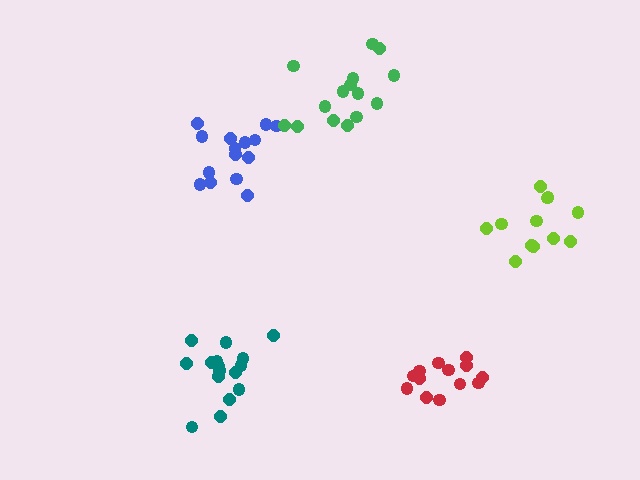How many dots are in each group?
Group 1: 15 dots, Group 2: 13 dots, Group 3: 12 dots, Group 4: 15 dots, Group 5: 16 dots (71 total).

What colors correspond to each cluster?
The clusters are colored: blue, red, lime, green, teal.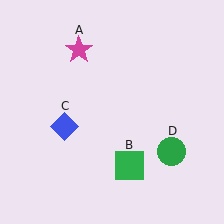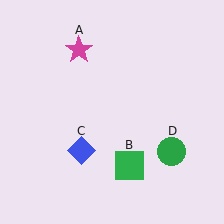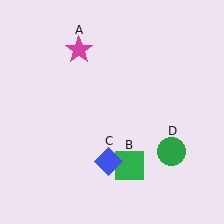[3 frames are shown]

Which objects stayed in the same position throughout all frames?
Magenta star (object A) and green square (object B) and green circle (object D) remained stationary.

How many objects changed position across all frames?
1 object changed position: blue diamond (object C).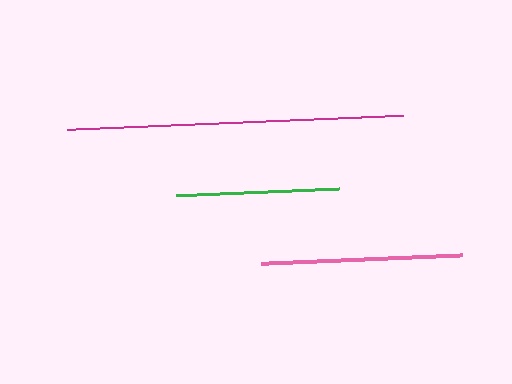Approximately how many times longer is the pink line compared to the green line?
The pink line is approximately 1.2 times the length of the green line.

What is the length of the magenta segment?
The magenta segment is approximately 337 pixels long.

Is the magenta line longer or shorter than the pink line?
The magenta line is longer than the pink line.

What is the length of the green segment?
The green segment is approximately 164 pixels long.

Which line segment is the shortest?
The green line is the shortest at approximately 164 pixels.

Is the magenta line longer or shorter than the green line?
The magenta line is longer than the green line.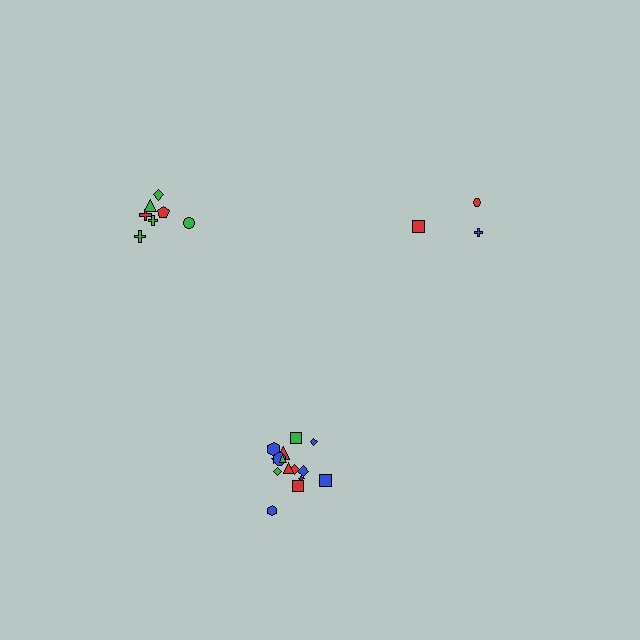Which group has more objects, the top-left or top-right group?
The top-left group.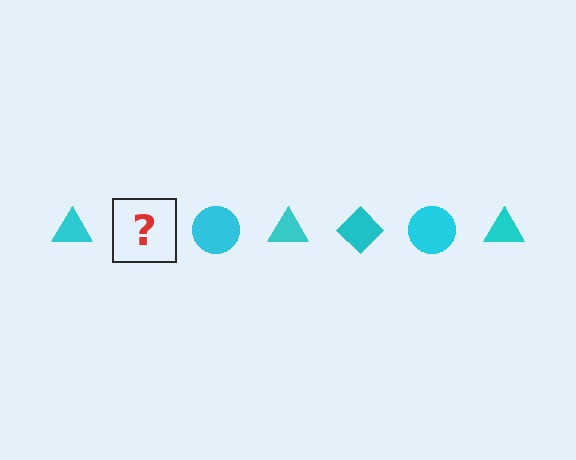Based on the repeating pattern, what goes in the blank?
The blank should be a cyan diamond.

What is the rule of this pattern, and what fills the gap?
The rule is that the pattern cycles through triangle, diamond, circle shapes in cyan. The gap should be filled with a cyan diamond.